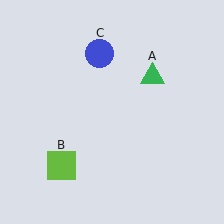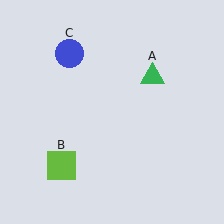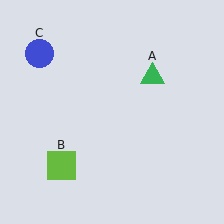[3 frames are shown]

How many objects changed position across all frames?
1 object changed position: blue circle (object C).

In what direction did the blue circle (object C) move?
The blue circle (object C) moved left.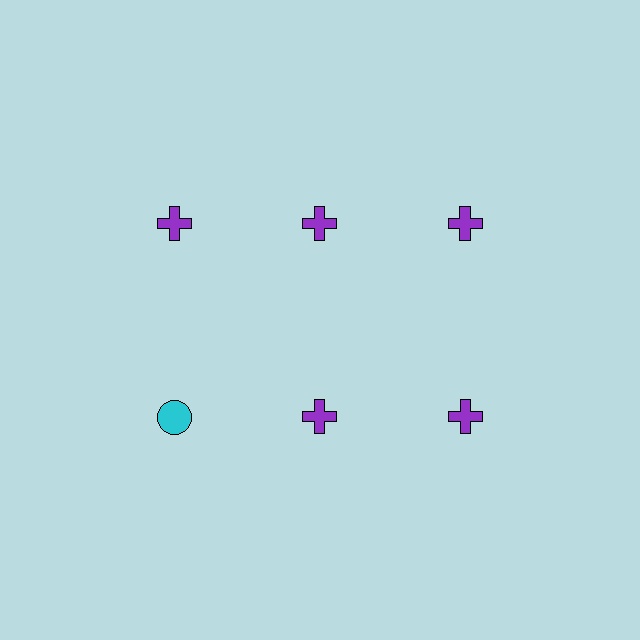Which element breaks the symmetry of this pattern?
The cyan circle in the second row, leftmost column breaks the symmetry. All other shapes are purple crosses.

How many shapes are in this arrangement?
There are 6 shapes arranged in a grid pattern.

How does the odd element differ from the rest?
It differs in both color (cyan instead of purple) and shape (circle instead of cross).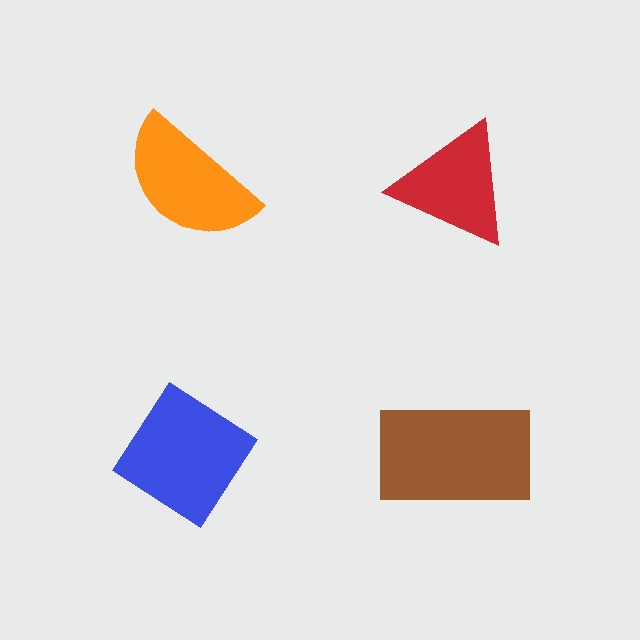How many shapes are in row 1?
2 shapes.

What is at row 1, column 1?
An orange semicircle.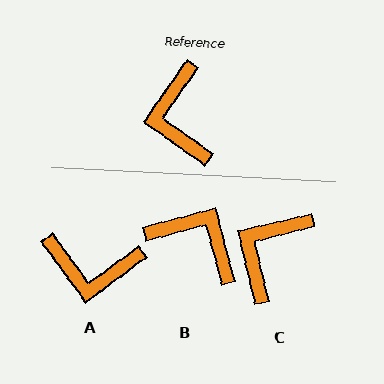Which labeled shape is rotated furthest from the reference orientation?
B, about 130 degrees away.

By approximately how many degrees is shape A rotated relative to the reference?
Approximately 71 degrees counter-clockwise.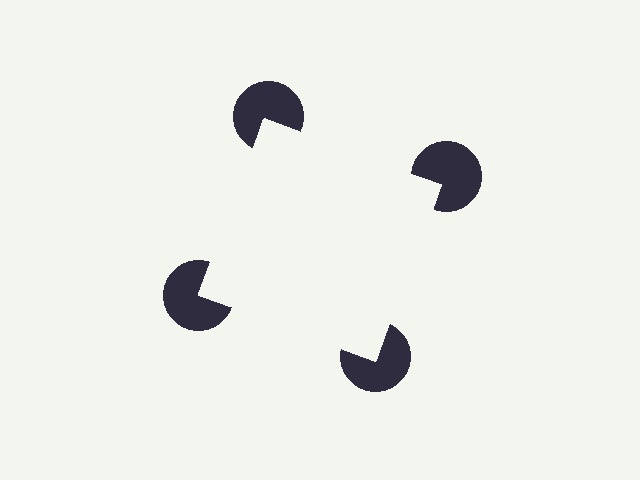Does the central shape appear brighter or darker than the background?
It typically appears slightly brighter than the background, even though no actual brightness change is drawn.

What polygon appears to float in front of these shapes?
An illusory square — its edges are inferred from the aligned wedge cuts in the pac-man discs, not physically drawn.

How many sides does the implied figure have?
4 sides.